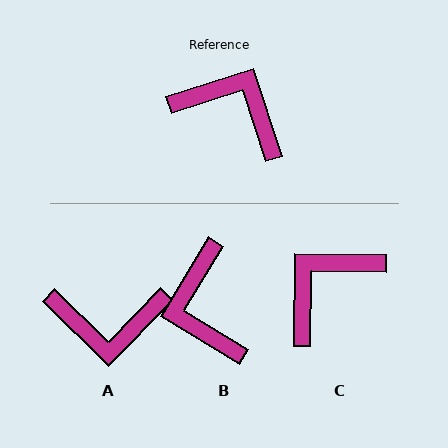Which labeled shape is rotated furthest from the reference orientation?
A, about 153 degrees away.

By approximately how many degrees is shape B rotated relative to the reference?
Approximately 131 degrees counter-clockwise.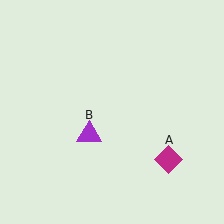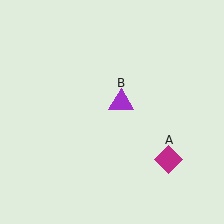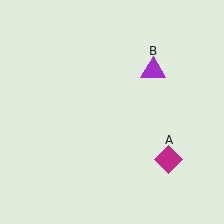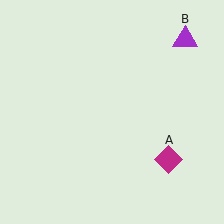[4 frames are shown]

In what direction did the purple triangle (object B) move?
The purple triangle (object B) moved up and to the right.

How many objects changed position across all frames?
1 object changed position: purple triangle (object B).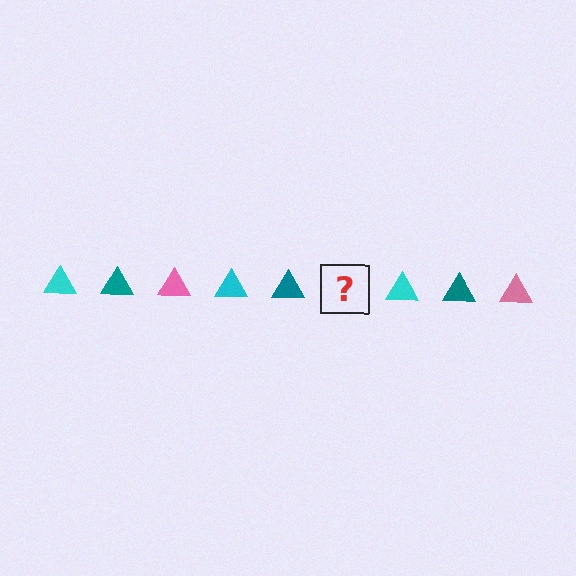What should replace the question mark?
The question mark should be replaced with a pink triangle.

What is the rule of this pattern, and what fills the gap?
The rule is that the pattern cycles through cyan, teal, pink triangles. The gap should be filled with a pink triangle.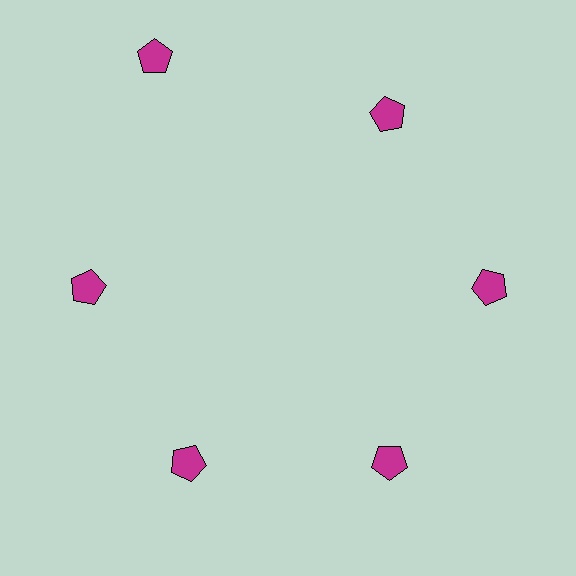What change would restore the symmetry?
The symmetry would be restored by moving it inward, back onto the ring so that all 6 pentagons sit at equal angles and equal distance from the center.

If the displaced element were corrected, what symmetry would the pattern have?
It would have 6-fold rotational symmetry — the pattern would map onto itself every 60 degrees.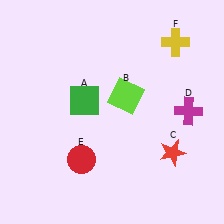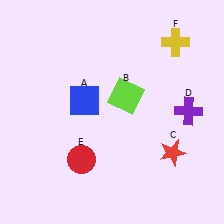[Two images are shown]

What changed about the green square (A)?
In Image 1, A is green. In Image 2, it changed to blue.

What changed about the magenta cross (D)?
In Image 1, D is magenta. In Image 2, it changed to purple.